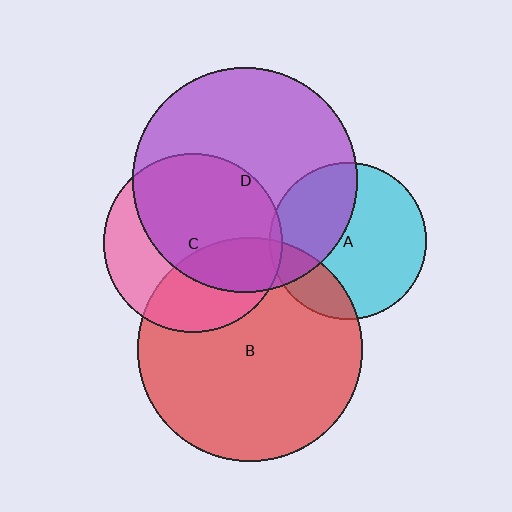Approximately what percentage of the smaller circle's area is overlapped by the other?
Approximately 15%.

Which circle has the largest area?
Circle D (purple).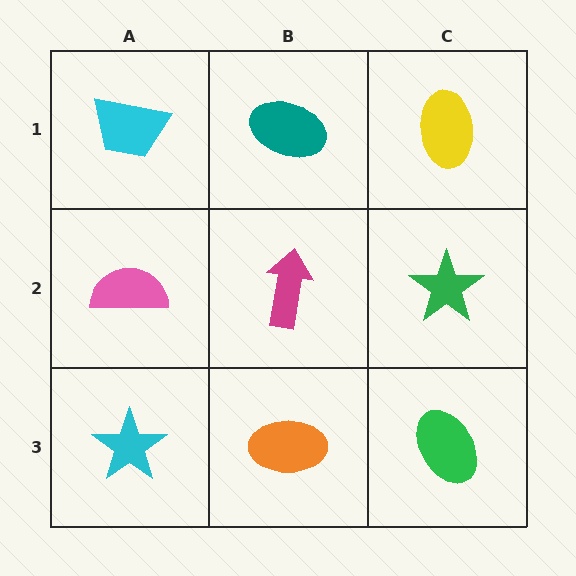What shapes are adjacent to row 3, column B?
A magenta arrow (row 2, column B), a cyan star (row 3, column A), a green ellipse (row 3, column C).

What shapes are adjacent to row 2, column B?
A teal ellipse (row 1, column B), an orange ellipse (row 3, column B), a pink semicircle (row 2, column A), a green star (row 2, column C).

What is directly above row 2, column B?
A teal ellipse.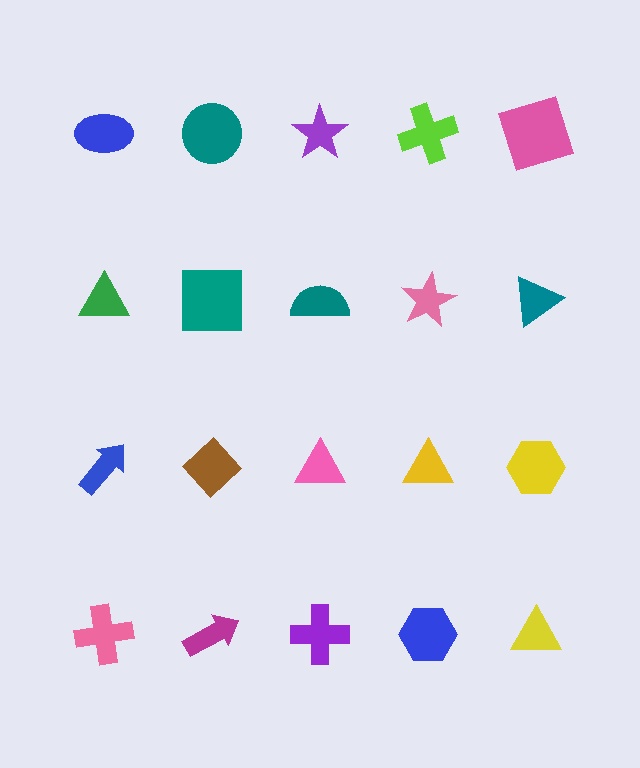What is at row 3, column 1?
A blue arrow.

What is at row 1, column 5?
A pink square.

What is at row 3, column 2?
A brown diamond.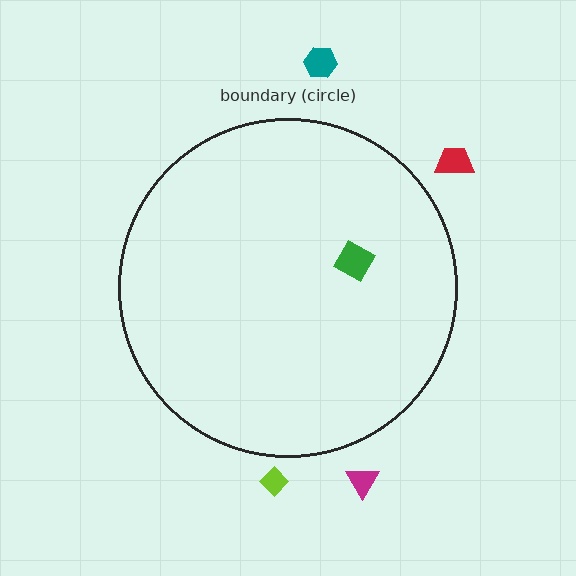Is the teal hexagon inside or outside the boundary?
Outside.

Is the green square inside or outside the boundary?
Inside.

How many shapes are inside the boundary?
1 inside, 4 outside.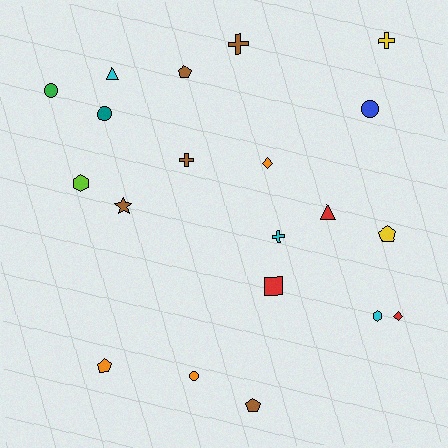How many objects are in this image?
There are 20 objects.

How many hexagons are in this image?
There are 2 hexagons.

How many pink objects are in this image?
There are no pink objects.